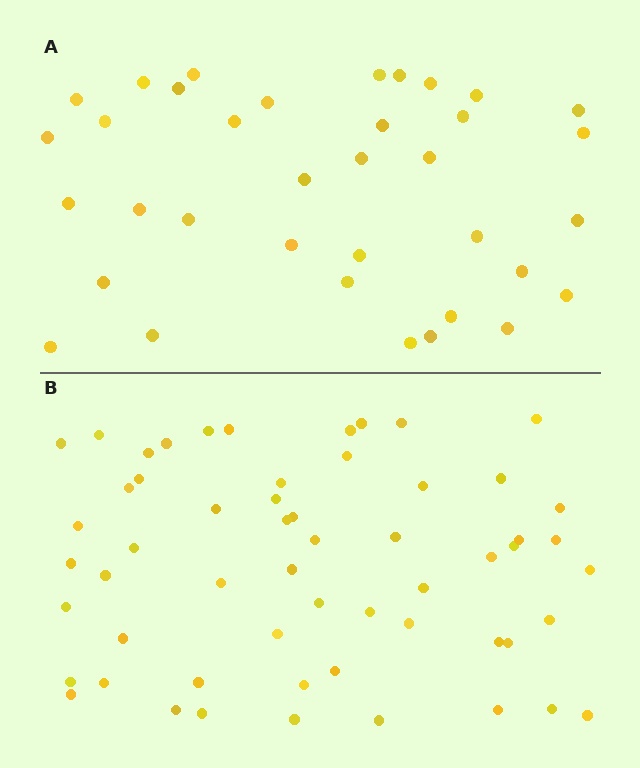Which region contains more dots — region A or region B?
Region B (the bottom region) has more dots.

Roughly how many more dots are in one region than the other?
Region B has approximately 20 more dots than region A.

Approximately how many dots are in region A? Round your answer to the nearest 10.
About 40 dots. (The exact count is 36, which rounds to 40.)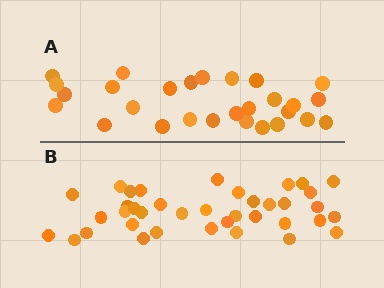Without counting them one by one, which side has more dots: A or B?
Region B (the bottom region) has more dots.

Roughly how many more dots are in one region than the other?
Region B has roughly 10 or so more dots than region A.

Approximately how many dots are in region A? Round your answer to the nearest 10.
About 30 dots. (The exact count is 28, which rounds to 30.)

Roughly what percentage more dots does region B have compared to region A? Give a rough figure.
About 35% more.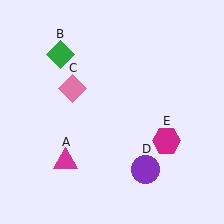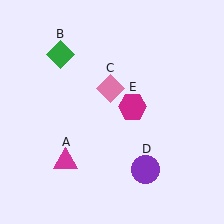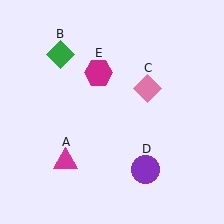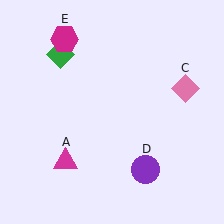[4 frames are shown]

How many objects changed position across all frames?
2 objects changed position: pink diamond (object C), magenta hexagon (object E).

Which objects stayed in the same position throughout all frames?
Magenta triangle (object A) and green diamond (object B) and purple circle (object D) remained stationary.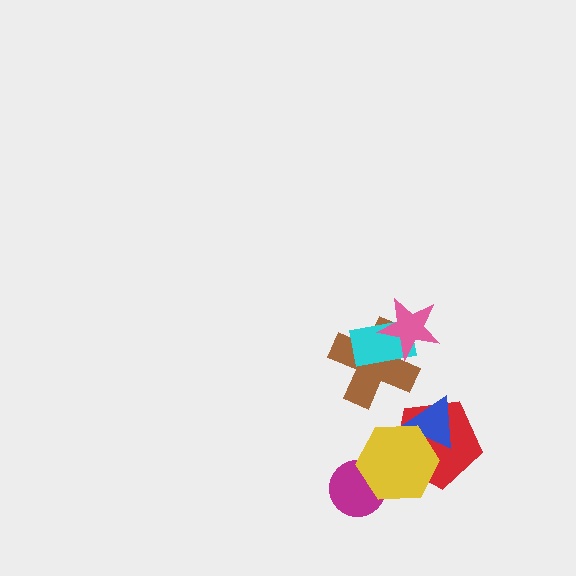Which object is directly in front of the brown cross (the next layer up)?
The cyan rectangle is directly in front of the brown cross.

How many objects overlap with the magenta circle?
1 object overlaps with the magenta circle.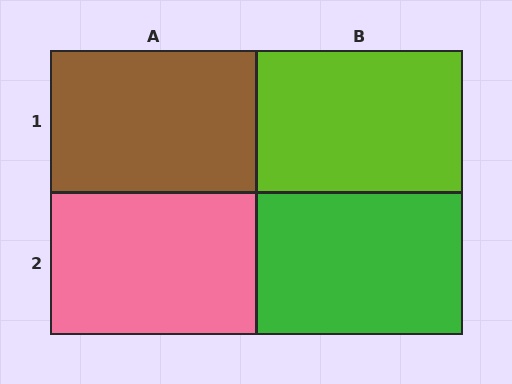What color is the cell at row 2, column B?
Green.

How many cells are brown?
1 cell is brown.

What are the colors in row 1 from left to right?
Brown, lime.